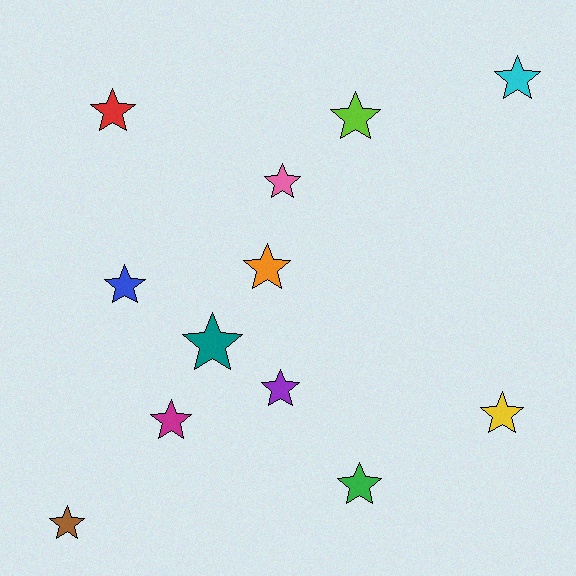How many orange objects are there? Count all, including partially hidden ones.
There is 1 orange object.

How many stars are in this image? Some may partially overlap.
There are 12 stars.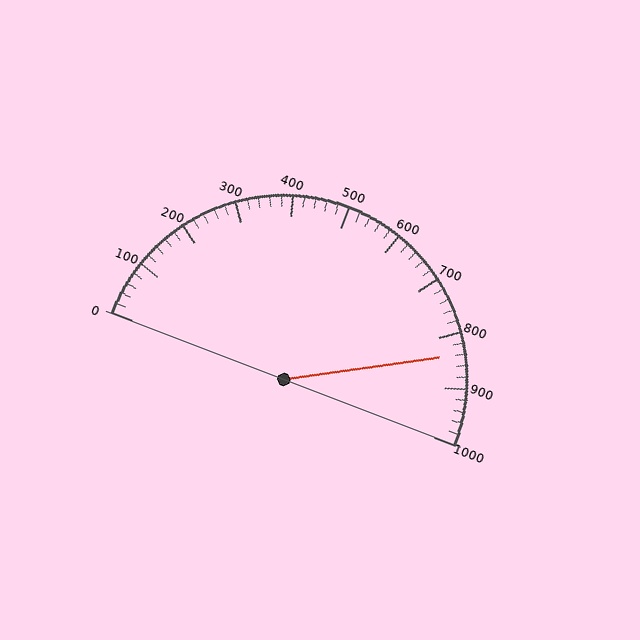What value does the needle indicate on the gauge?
The needle indicates approximately 840.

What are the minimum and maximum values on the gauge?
The gauge ranges from 0 to 1000.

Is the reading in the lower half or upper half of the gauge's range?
The reading is in the upper half of the range (0 to 1000).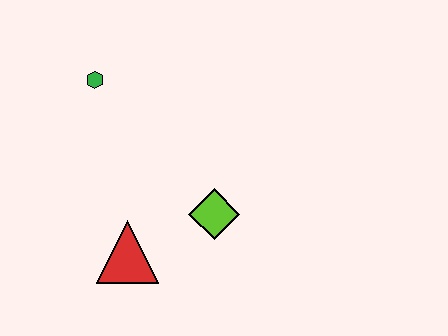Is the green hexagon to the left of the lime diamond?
Yes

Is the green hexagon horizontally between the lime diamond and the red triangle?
No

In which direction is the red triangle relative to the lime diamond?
The red triangle is to the left of the lime diamond.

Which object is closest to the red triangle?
The lime diamond is closest to the red triangle.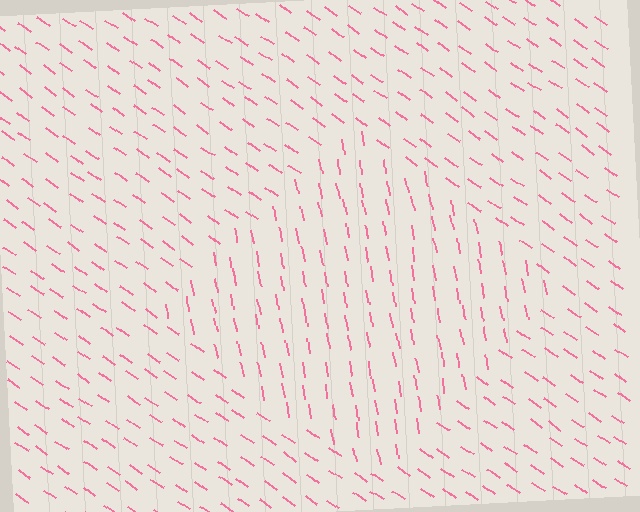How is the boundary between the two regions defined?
The boundary is defined purely by a change in line orientation (approximately 45 degrees difference). All lines are the same color and thickness.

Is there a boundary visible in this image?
Yes, there is a texture boundary formed by a change in line orientation.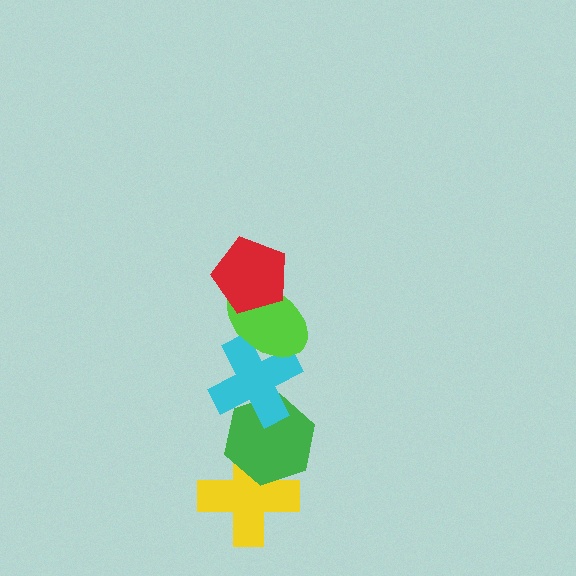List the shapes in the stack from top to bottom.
From top to bottom: the red pentagon, the lime ellipse, the cyan cross, the green hexagon, the yellow cross.